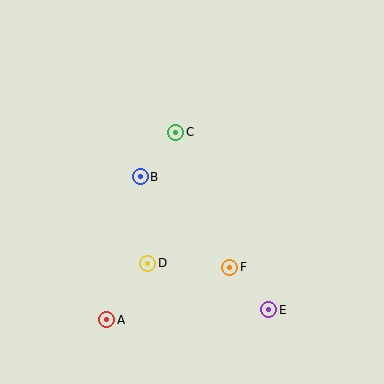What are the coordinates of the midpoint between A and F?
The midpoint between A and F is at (168, 294).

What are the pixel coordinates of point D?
Point D is at (148, 263).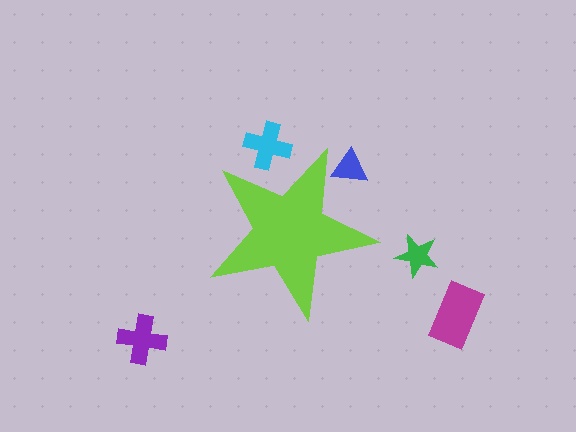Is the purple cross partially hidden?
No, the purple cross is fully visible.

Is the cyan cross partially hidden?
Yes, the cyan cross is partially hidden behind the lime star.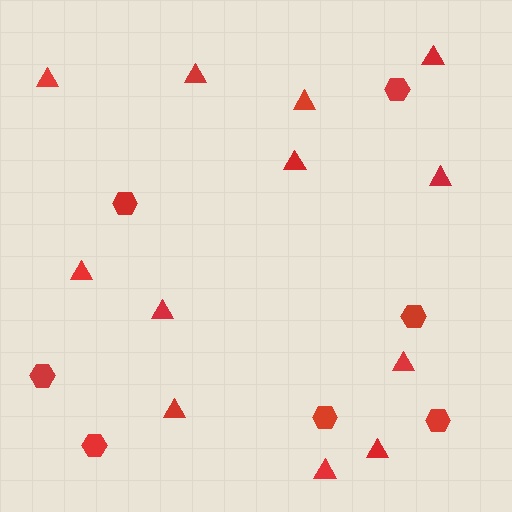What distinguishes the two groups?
There are 2 groups: one group of triangles (12) and one group of hexagons (7).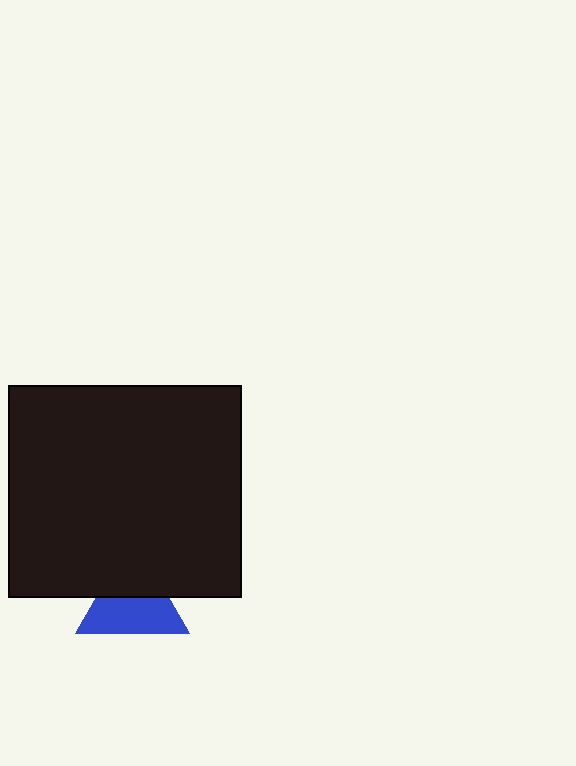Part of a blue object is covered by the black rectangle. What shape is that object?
It is a triangle.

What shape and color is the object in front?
The object in front is a black rectangle.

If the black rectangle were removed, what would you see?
You would see the complete blue triangle.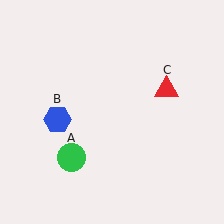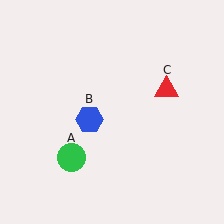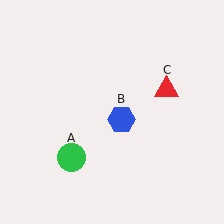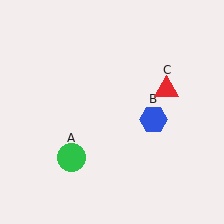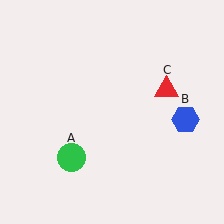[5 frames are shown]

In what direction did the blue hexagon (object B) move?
The blue hexagon (object B) moved right.